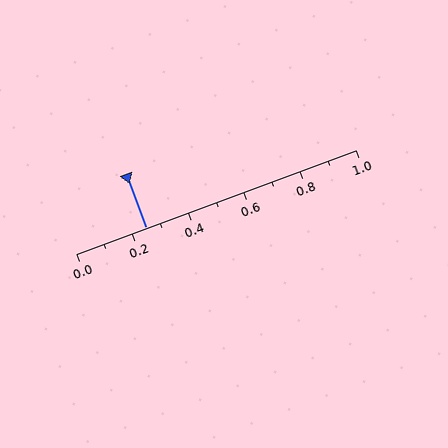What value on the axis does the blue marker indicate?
The marker indicates approximately 0.25.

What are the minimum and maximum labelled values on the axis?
The axis runs from 0.0 to 1.0.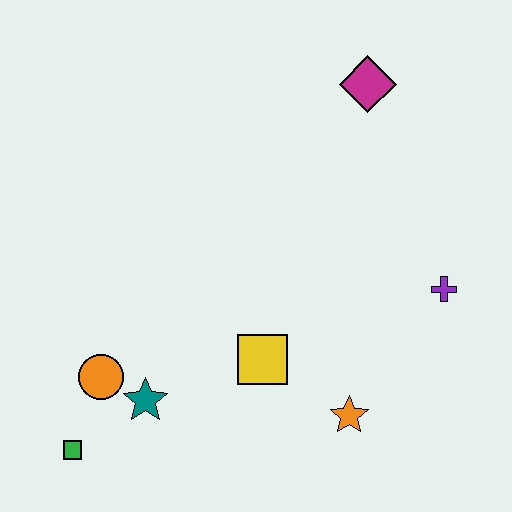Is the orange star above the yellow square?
No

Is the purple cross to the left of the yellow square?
No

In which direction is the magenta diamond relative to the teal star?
The magenta diamond is above the teal star.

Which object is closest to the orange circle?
The teal star is closest to the orange circle.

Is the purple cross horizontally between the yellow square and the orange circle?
No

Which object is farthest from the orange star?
The magenta diamond is farthest from the orange star.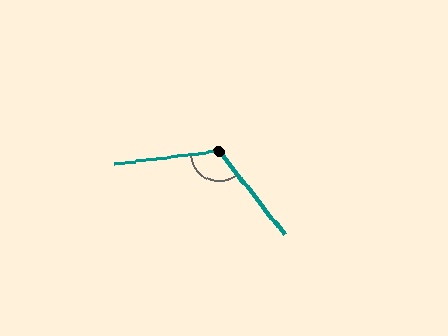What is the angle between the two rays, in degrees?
Approximately 121 degrees.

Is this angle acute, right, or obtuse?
It is obtuse.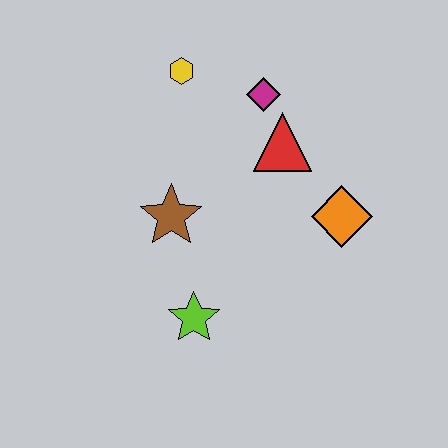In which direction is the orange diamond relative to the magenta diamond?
The orange diamond is below the magenta diamond.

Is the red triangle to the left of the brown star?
No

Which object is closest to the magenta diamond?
The red triangle is closest to the magenta diamond.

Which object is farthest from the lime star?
The yellow hexagon is farthest from the lime star.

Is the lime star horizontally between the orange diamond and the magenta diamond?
No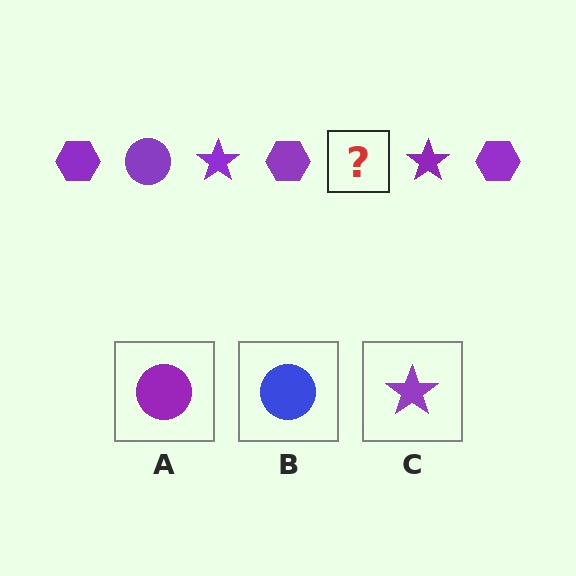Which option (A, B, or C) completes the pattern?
A.